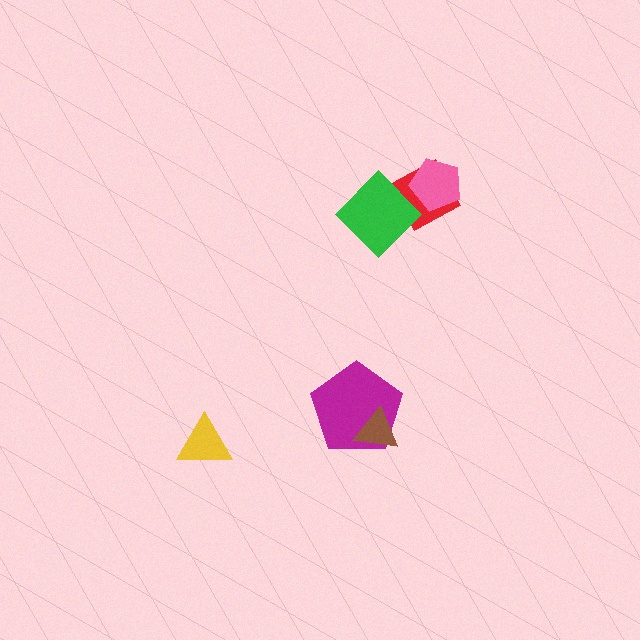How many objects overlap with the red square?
2 objects overlap with the red square.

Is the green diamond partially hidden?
No, no other shape covers it.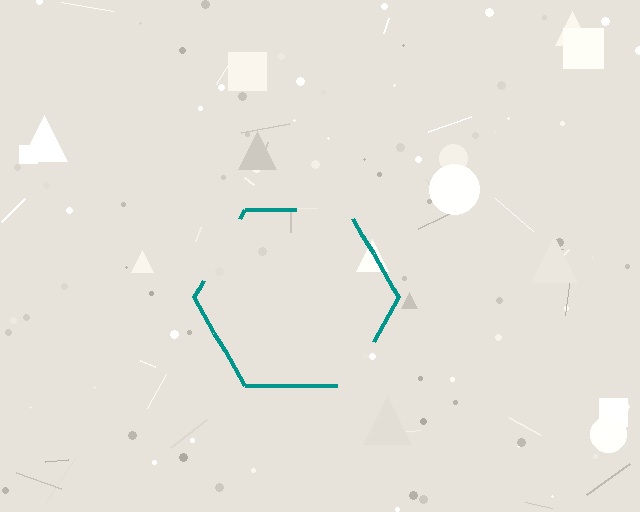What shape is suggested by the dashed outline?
The dashed outline suggests a hexagon.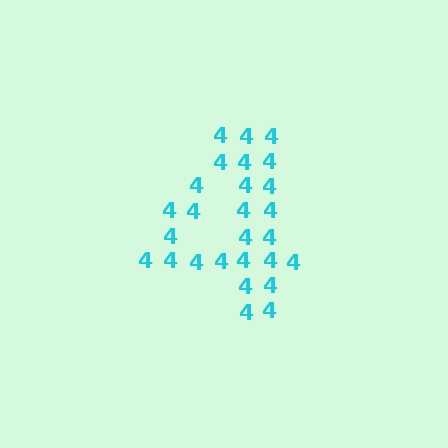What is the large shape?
The large shape is the digit 4.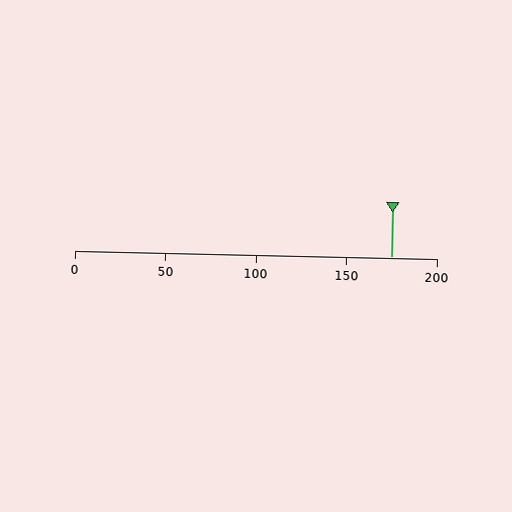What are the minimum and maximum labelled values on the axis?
The axis runs from 0 to 200.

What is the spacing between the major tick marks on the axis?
The major ticks are spaced 50 apart.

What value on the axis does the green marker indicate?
The marker indicates approximately 175.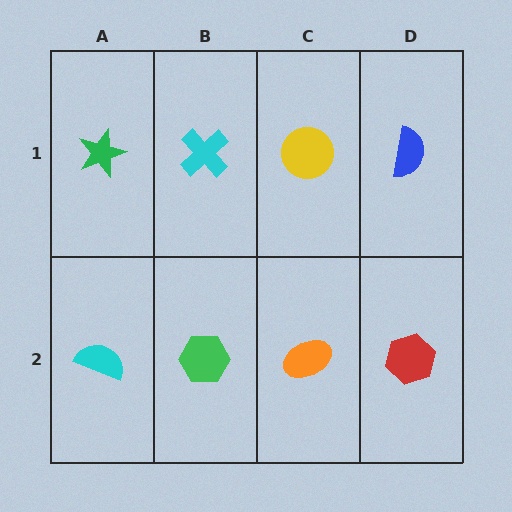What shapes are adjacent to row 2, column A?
A green star (row 1, column A), a green hexagon (row 2, column B).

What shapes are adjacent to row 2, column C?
A yellow circle (row 1, column C), a green hexagon (row 2, column B), a red hexagon (row 2, column D).